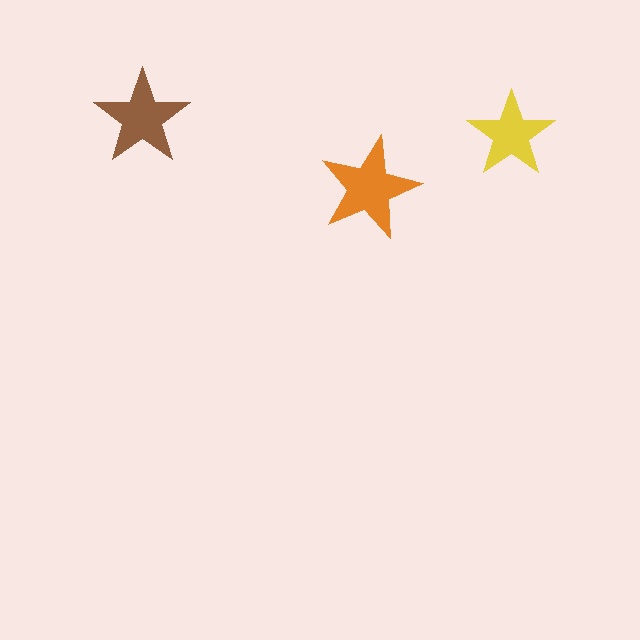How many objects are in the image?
There are 3 objects in the image.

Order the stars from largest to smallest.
the orange one, the brown one, the yellow one.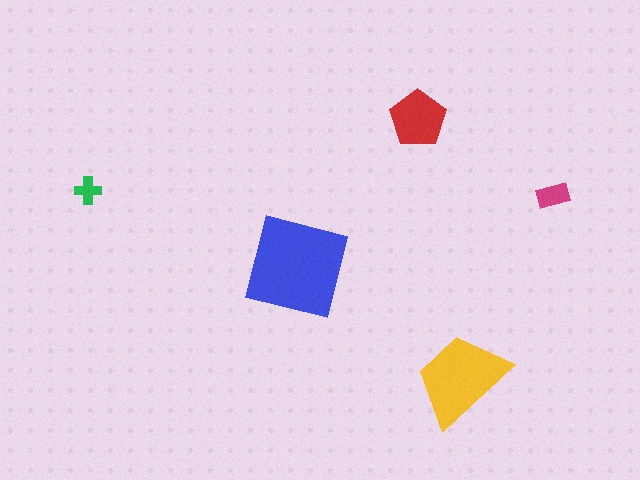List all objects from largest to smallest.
The blue square, the yellow trapezoid, the red pentagon, the magenta rectangle, the green cross.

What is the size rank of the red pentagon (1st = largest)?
3rd.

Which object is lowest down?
The yellow trapezoid is bottommost.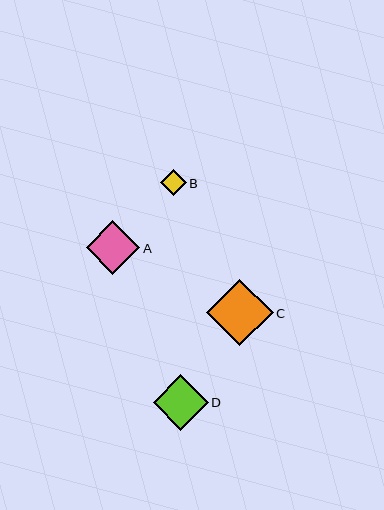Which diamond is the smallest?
Diamond B is the smallest with a size of approximately 26 pixels.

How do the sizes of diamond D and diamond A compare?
Diamond D and diamond A are approximately the same size.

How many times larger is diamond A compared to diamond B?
Diamond A is approximately 2.0 times the size of diamond B.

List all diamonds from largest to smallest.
From largest to smallest: C, D, A, B.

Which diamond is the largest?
Diamond C is the largest with a size of approximately 66 pixels.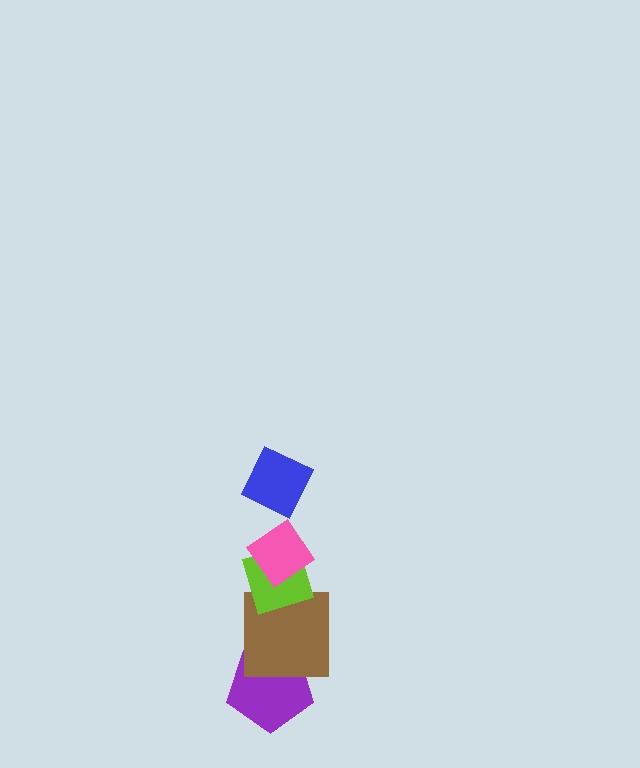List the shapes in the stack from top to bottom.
From top to bottom: the blue diamond, the pink diamond, the lime diamond, the brown square, the purple pentagon.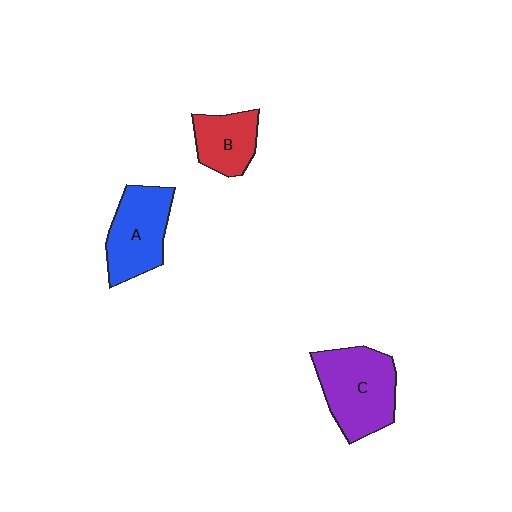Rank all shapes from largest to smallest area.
From largest to smallest: C (purple), A (blue), B (red).